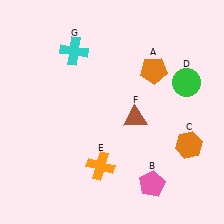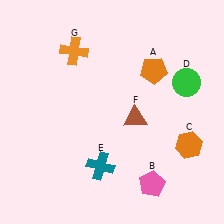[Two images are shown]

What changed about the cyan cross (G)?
In Image 1, G is cyan. In Image 2, it changed to orange.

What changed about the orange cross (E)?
In Image 1, E is orange. In Image 2, it changed to teal.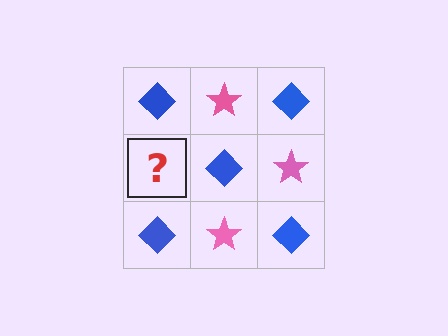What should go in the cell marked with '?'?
The missing cell should contain a pink star.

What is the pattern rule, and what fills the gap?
The rule is that it alternates blue diamond and pink star in a checkerboard pattern. The gap should be filled with a pink star.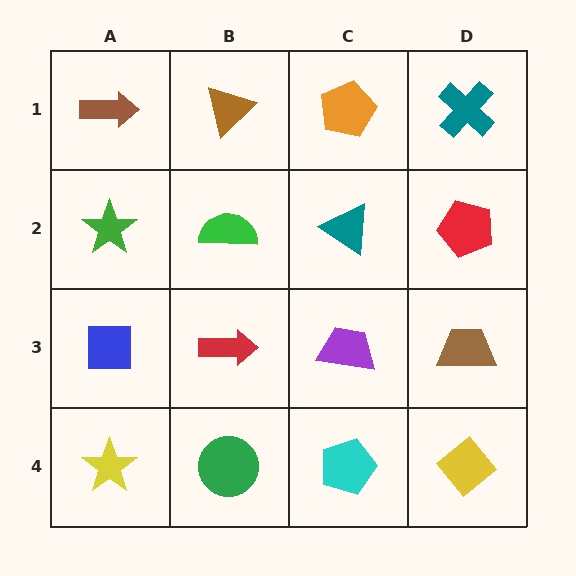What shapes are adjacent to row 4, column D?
A brown trapezoid (row 3, column D), a cyan pentagon (row 4, column C).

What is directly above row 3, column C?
A teal triangle.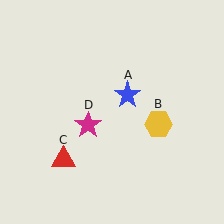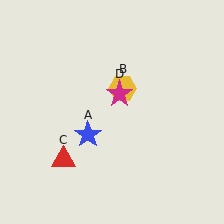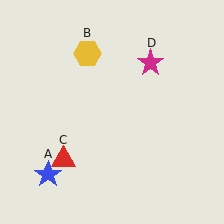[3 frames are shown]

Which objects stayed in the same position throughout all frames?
Red triangle (object C) remained stationary.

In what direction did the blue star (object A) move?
The blue star (object A) moved down and to the left.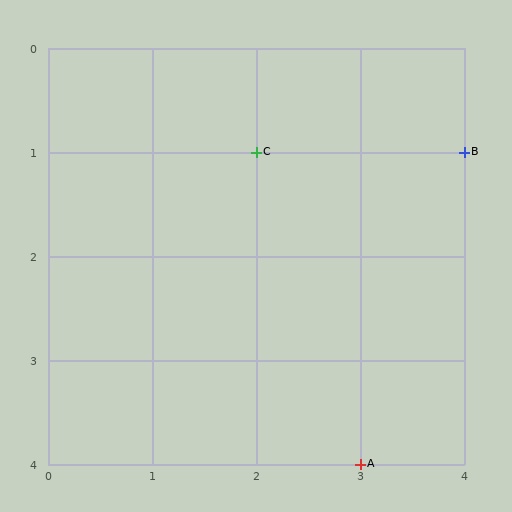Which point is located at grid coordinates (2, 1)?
Point C is at (2, 1).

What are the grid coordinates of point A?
Point A is at grid coordinates (3, 4).